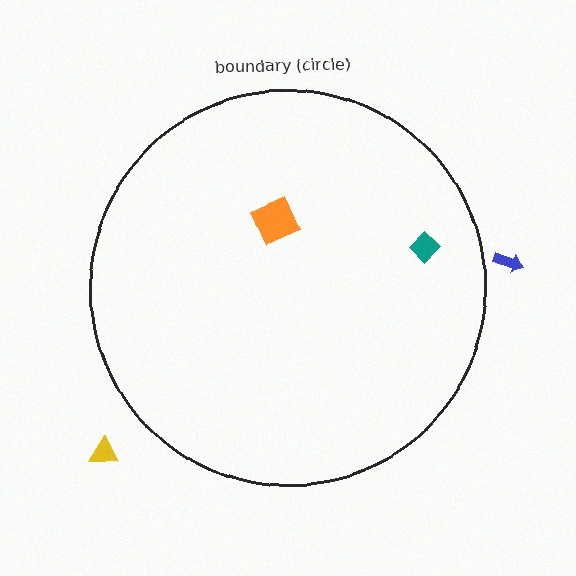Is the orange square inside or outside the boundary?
Inside.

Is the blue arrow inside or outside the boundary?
Outside.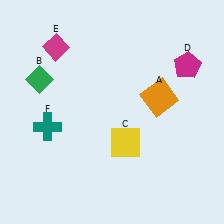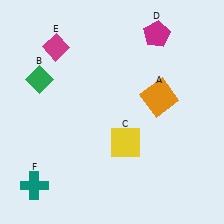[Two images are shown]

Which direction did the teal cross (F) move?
The teal cross (F) moved down.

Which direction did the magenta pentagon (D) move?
The magenta pentagon (D) moved up.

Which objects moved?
The objects that moved are: the magenta pentagon (D), the teal cross (F).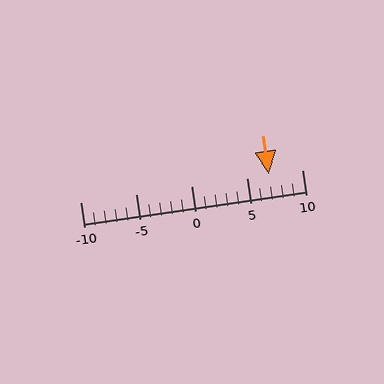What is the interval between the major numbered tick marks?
The major tick marks are spaced 5 units apart.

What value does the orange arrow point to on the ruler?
The orange arrow points to approximately 7.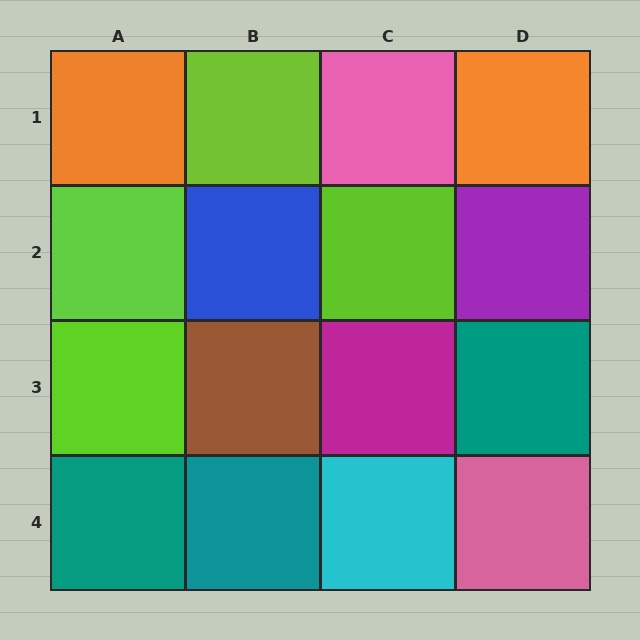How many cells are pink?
2 cells are pink.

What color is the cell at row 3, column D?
Teal.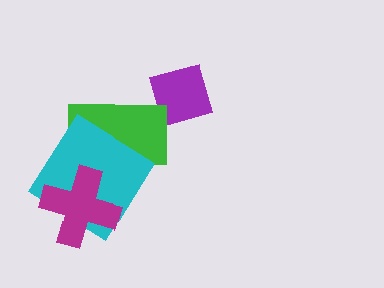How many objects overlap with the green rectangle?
2 objects overlap with the green rectangle.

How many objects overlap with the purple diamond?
1 object overlaps with the purple diamond.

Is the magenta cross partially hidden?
No, no other shape covers it.